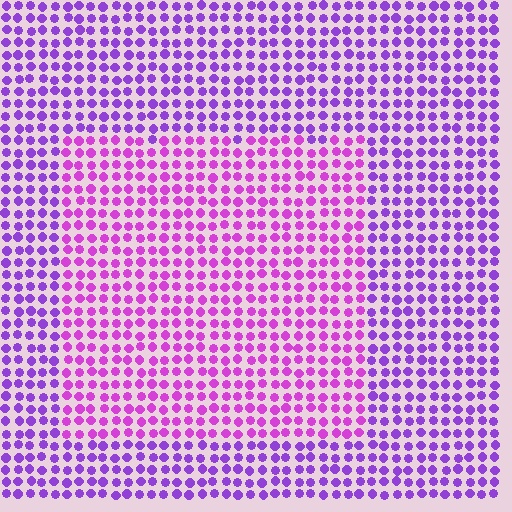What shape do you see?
I see a rectangle.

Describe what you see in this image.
The image is filled with small purple elements in a uniform arrangement. A rectangle-shaped region is visible where the elements are tinted to a slightly different hue, forming a subtle color boundary.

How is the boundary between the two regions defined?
The boundary is defined purely by a slight shift in hue (about 27 degrees). Spacing, size, and orientation are identical on both sides.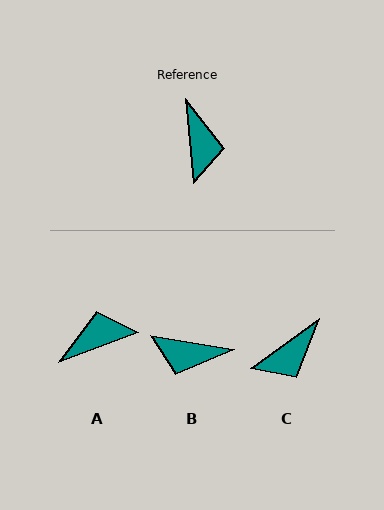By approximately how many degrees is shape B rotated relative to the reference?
Approximately 104 degrees clockwise.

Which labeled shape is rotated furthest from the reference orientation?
A, about 106 degrees away.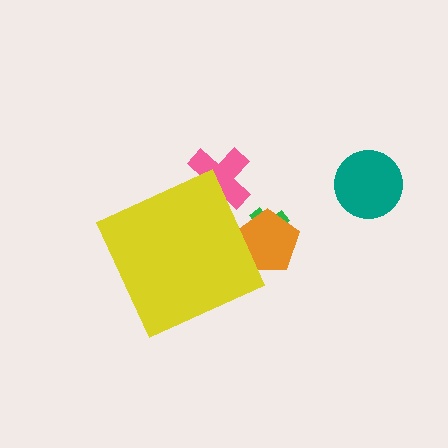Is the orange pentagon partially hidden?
Yes, the orange pentagon is partially hidden behind the yellow diamond.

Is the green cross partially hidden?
Yes, the green cross is partially hidden behind the yellow diamond.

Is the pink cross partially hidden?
Yes, the pink cross is partially hidden behind the yellow diamond.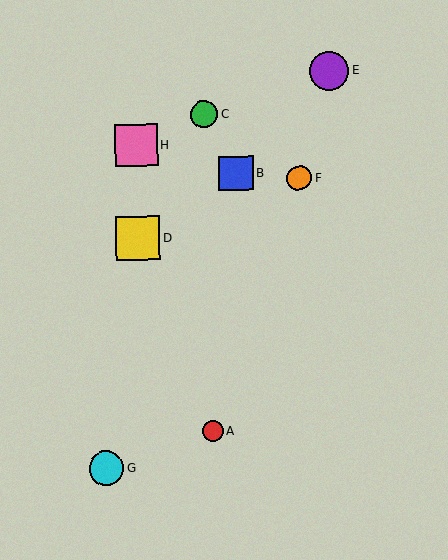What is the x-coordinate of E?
Object E is at x≈329.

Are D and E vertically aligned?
No, D is at x≈138 and E is at x≈329.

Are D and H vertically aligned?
Yes, both are at x≈138.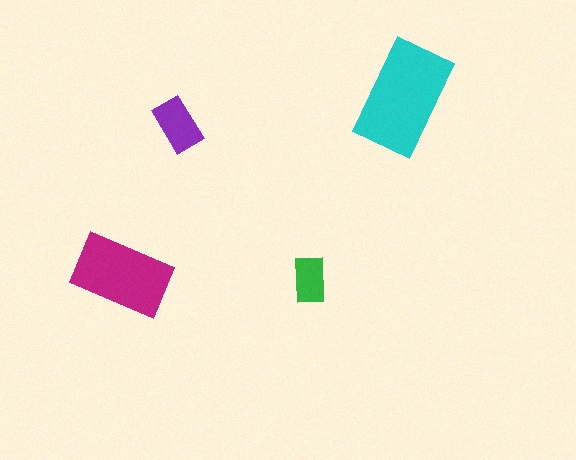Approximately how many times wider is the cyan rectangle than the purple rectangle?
About 2 times wider.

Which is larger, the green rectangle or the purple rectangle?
The purple one.